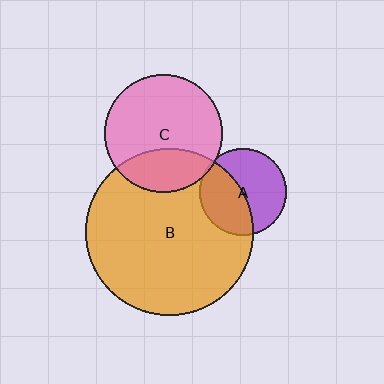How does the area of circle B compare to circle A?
Approximately 3.7 times.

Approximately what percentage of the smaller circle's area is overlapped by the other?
Approximately 30%.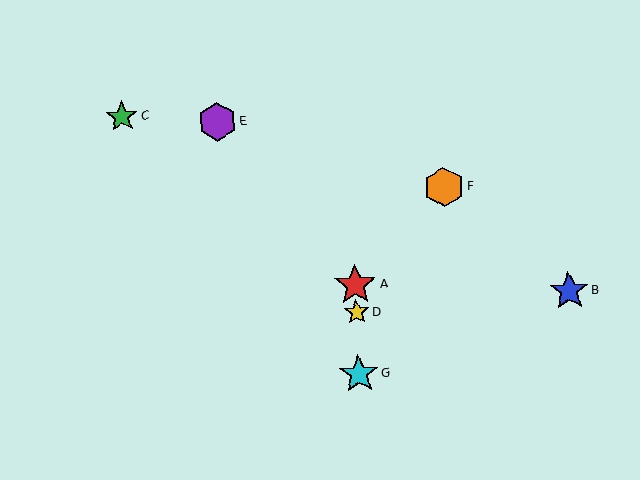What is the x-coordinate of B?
Object B is at x≈569.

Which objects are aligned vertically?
Objects A, D, G are aligned vertically.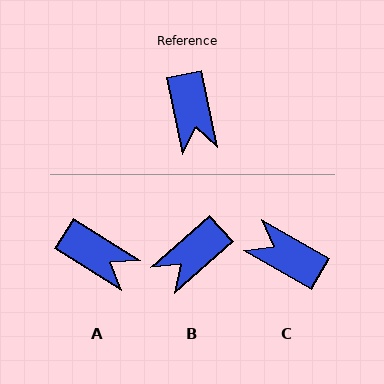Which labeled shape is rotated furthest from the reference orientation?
C, about 132 degrees away.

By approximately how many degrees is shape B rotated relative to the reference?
Approximately 60 degrees clockwise.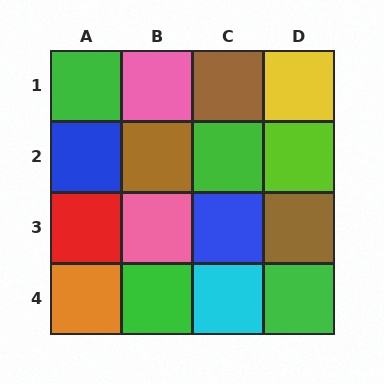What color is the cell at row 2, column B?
Brown.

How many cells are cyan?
1 cell is cyan.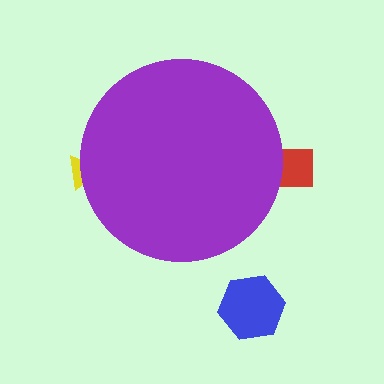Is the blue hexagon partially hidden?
No, the blue hexagon is fully visible.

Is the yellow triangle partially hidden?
Yes, the yellow triangle is partially hidden behind the purple circle.